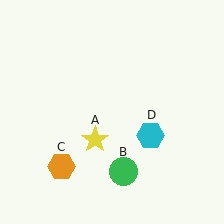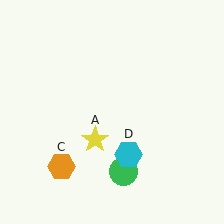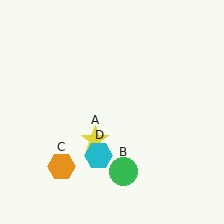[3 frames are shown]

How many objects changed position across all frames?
1 object changed position: cyan hexagon (object D).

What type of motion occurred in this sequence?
The cyan hexagon (object D) rotated clockwise around the center of the scene.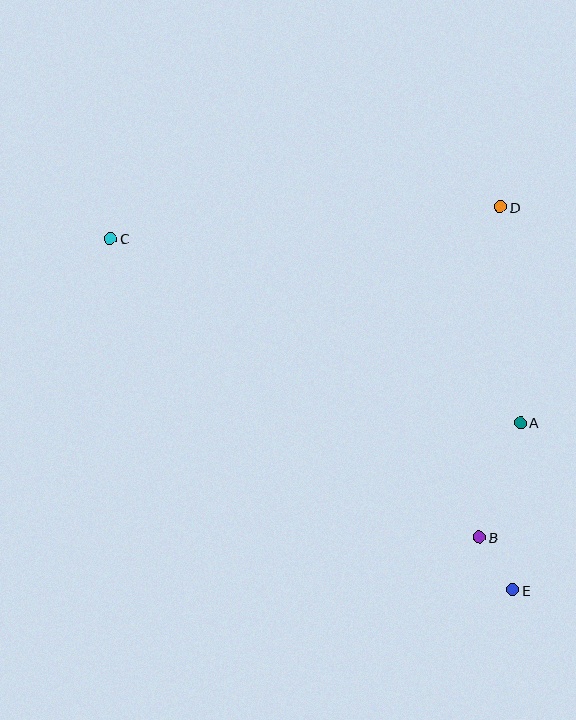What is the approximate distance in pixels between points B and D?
The distance between B and D is approximately 331 pixels.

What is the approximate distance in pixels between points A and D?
The distance between A and D is approximately 217 pixels.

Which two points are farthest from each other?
Points C and E are farthest from each other.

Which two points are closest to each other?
Points B and E are closest to each other.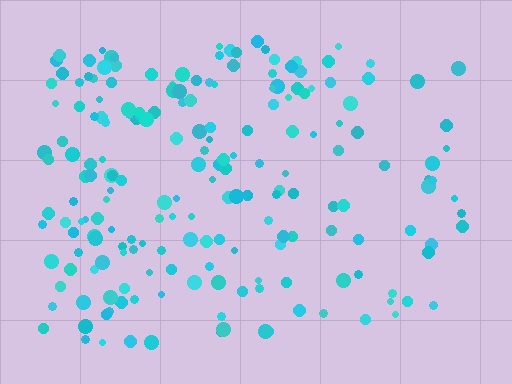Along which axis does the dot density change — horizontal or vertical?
Horizontal.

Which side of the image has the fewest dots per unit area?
The right.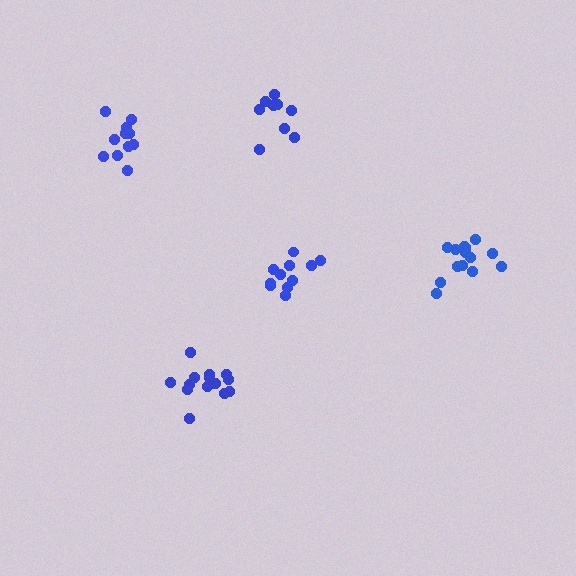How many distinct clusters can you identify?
There are 5 distinct clusters.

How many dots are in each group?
Group 1: 14 dots, Group 2: 9 dots, Group 3: 11 dots, Group 4: 11 dots, Group 5: 14 dots (59 total).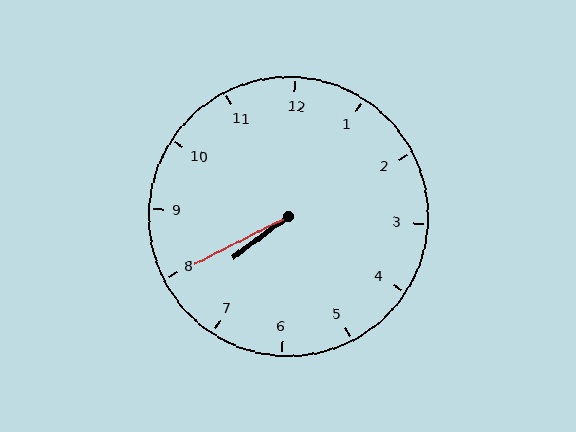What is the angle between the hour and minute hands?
Approximately 10 degrees.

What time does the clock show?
7:40.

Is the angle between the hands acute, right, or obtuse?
It is acute.